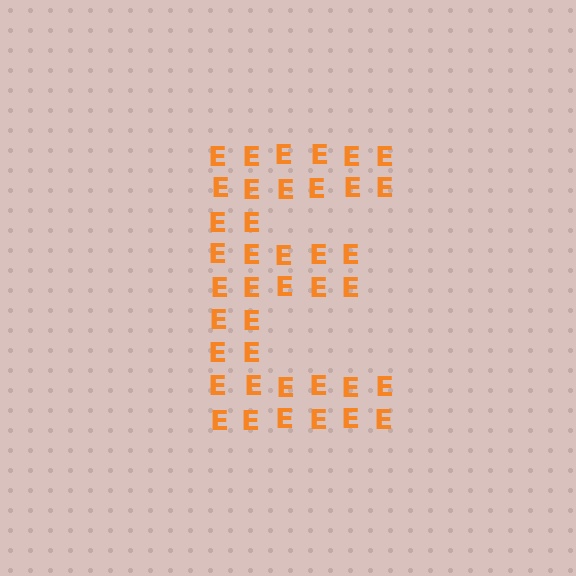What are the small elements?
The small elements are letter E's.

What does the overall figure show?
The overall figure shows the letter E.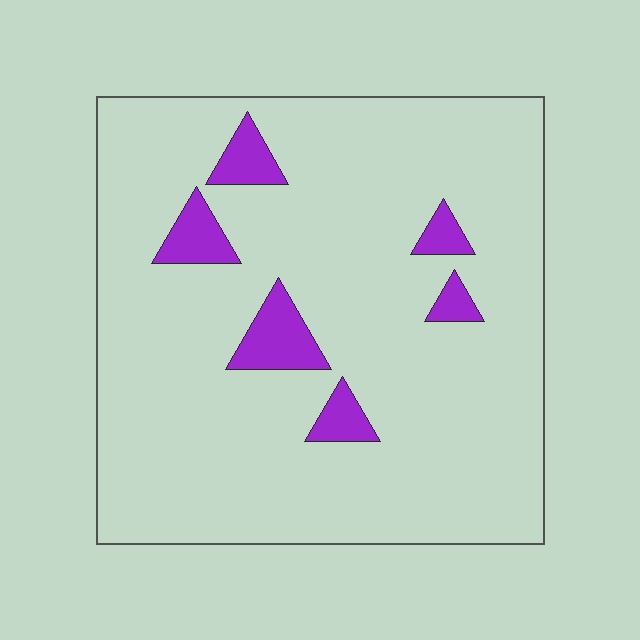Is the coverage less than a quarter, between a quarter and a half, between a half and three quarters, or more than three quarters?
Less than a quarter.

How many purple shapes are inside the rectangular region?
6.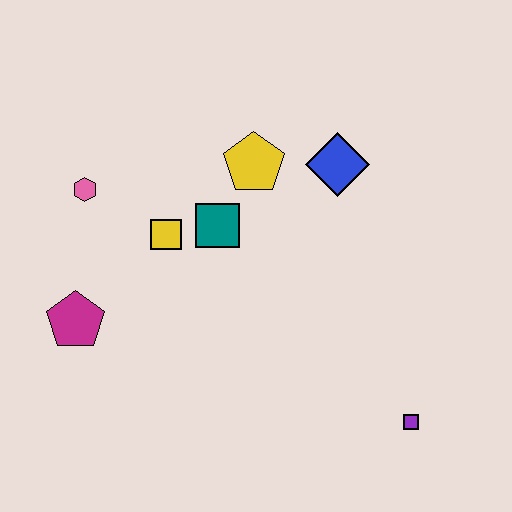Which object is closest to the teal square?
The yellow square is closest to the teal square.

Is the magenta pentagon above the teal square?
No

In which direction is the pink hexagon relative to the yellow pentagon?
The pink hexagon is to the left of the yellow pentagon.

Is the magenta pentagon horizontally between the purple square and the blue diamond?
No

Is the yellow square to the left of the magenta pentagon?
No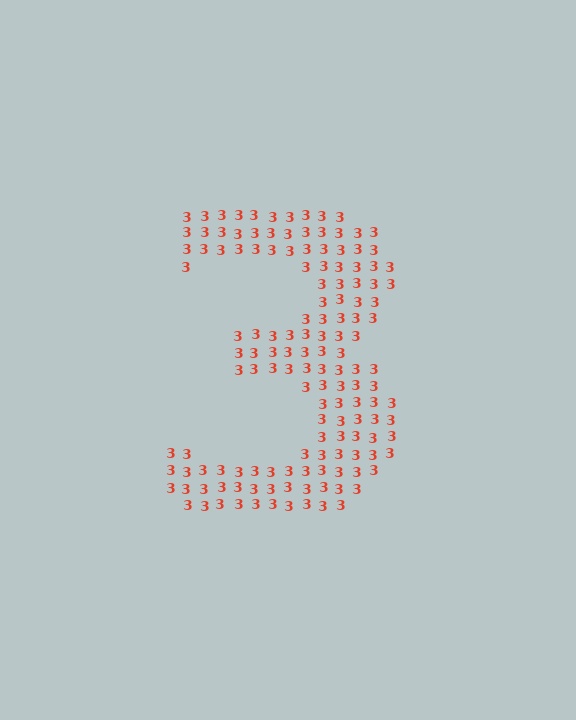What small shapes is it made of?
It is made of small digit 3's.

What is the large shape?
The large shape is the digit 3.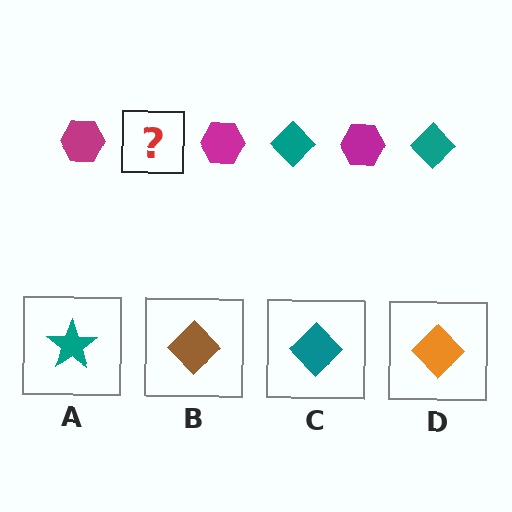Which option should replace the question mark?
Option C.